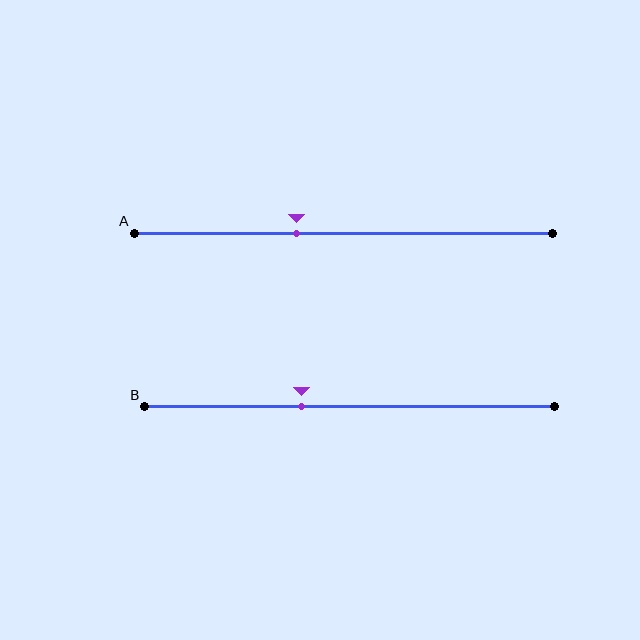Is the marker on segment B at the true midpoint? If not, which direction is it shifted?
No, the marker on segment B is shifted to the left by about 12% of the segment length.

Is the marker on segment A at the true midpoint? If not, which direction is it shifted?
No, the marker on segment A is shifted to the left by about 11% of the segment length.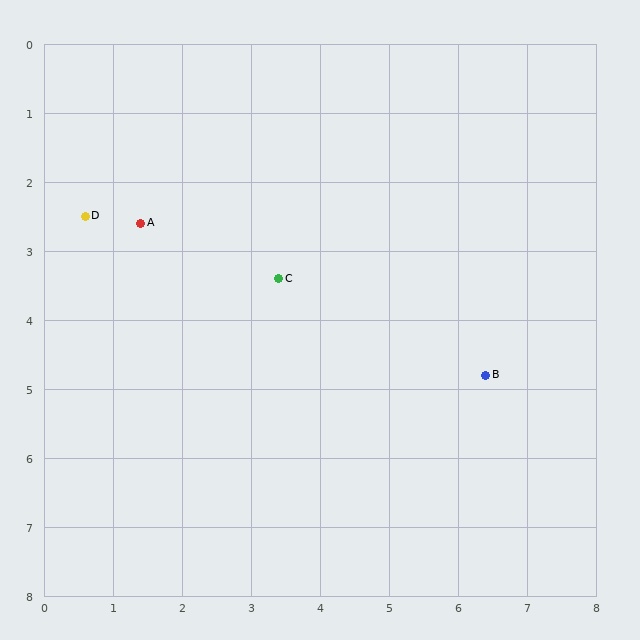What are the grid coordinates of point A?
Point A is at approximately (1.4, 2.6).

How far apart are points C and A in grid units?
Points C and A are about 2.2 grid units apart.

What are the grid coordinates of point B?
Point B is at approximately (6.4, 4.8).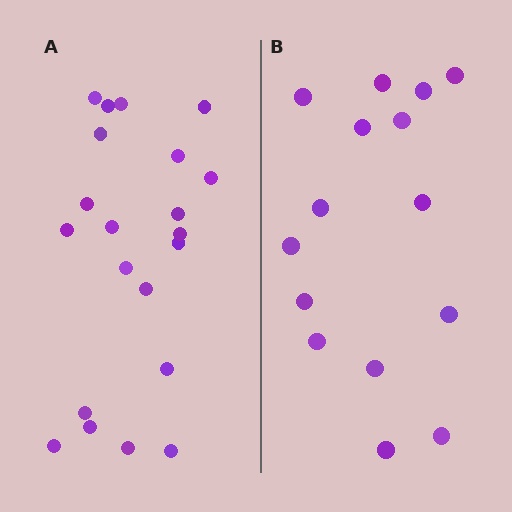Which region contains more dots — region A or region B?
Region A (the left region) has more dots.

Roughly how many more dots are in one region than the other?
Region A has about 6 more dots than region B.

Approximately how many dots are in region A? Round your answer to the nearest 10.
About 20 dots. (The exact count is 21, which rounds to 20.)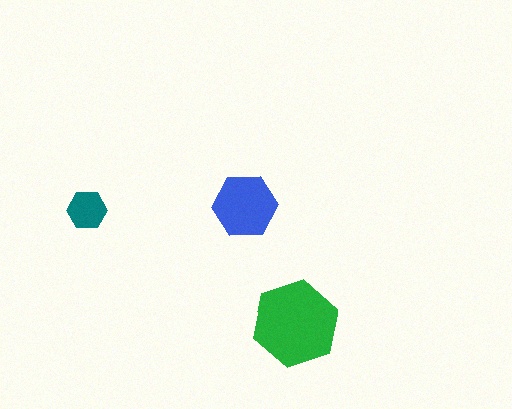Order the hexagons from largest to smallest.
the green one, the blue one, the teal one.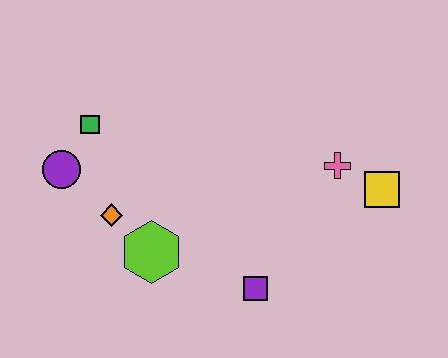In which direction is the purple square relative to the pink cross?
The purple square is below the pink cross.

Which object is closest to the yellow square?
The pink cross is closest to the yellow square.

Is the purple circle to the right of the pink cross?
No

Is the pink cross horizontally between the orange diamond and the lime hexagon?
No